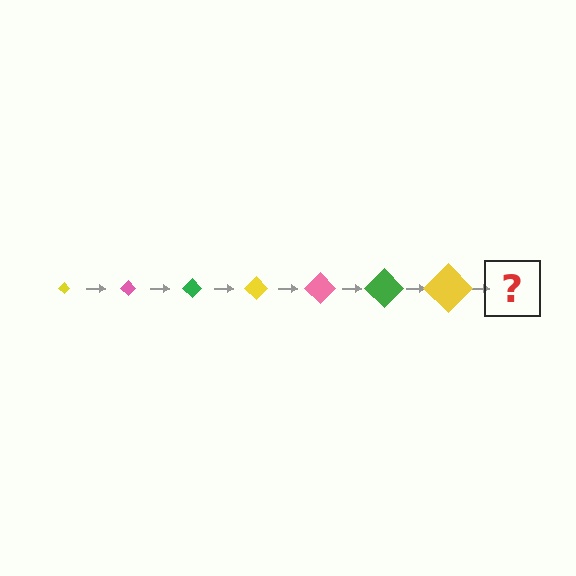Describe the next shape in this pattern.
It should be a pink diamond, larger than the previous one.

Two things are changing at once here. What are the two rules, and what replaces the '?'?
The two rules are that the diamond grows larger each step and the color cycles through yellow, pink, and green. The '?' should be a pink diamond, larger than the previous one.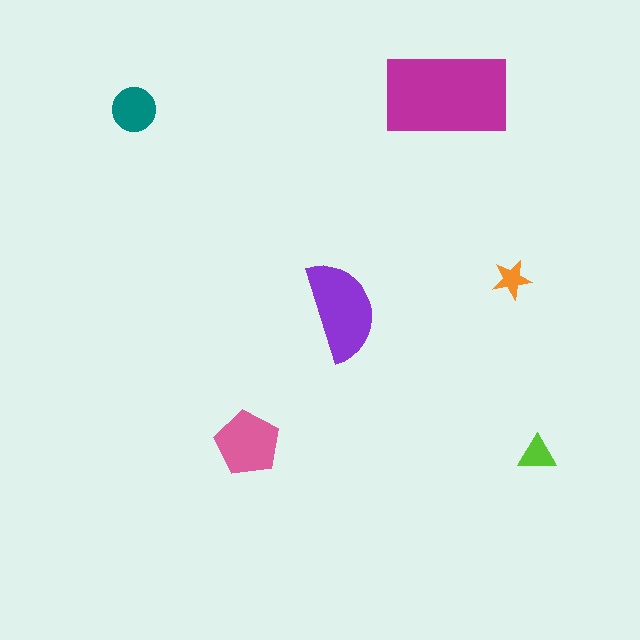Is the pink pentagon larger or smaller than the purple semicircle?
Smaller.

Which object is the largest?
The magenta rectangle.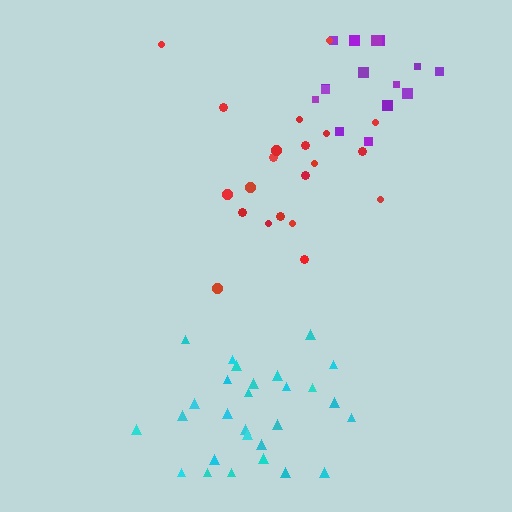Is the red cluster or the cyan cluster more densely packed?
Cyan.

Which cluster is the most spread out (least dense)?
Red.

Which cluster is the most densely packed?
Purple.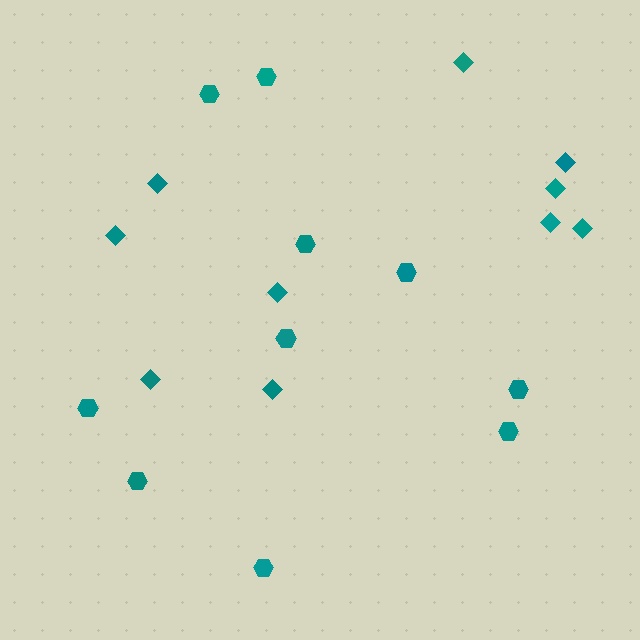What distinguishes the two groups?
There are 2 groups: one group of hexagons (10) and one group of diamonds (10).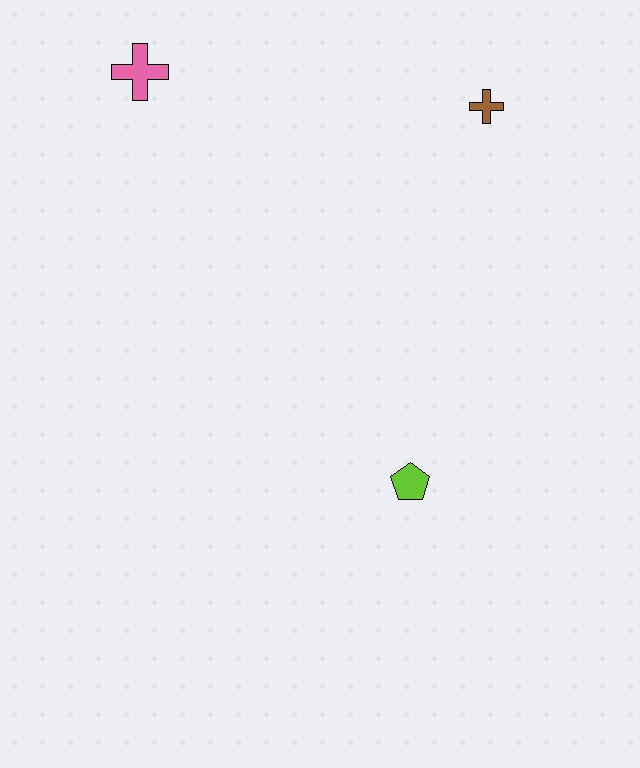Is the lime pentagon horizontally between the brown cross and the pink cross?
Yes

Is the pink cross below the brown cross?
No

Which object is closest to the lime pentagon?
The brown cross is closest to the lime pentagon.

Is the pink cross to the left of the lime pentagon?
Yes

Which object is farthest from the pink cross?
The lime pentagon is farthest from the pink cross.